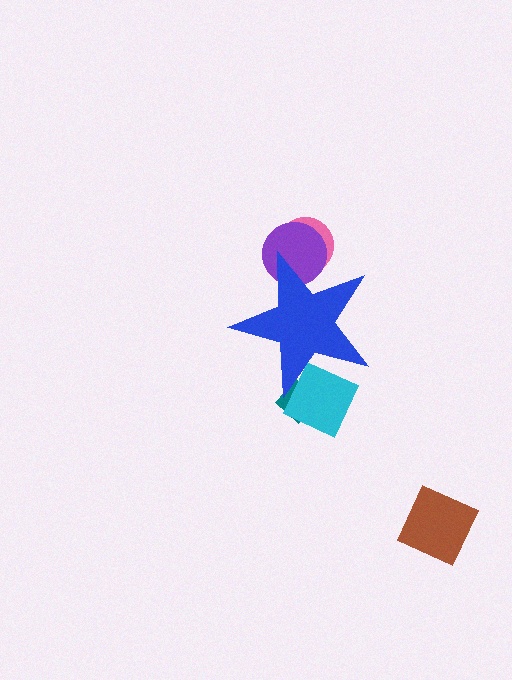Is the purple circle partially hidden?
Yes, the purple circle is partially hidden behind the blue star.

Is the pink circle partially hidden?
Yes, the pink circle is partially hidden behind the blue star.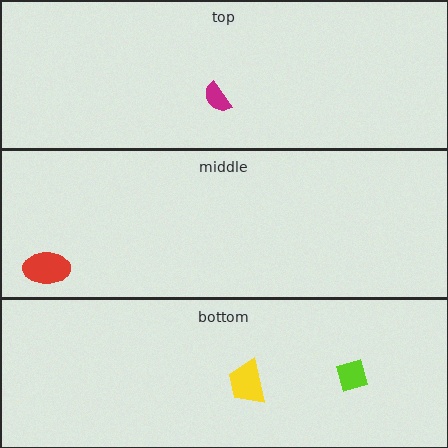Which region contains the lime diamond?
The bottom region.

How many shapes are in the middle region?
1.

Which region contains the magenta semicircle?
The top region.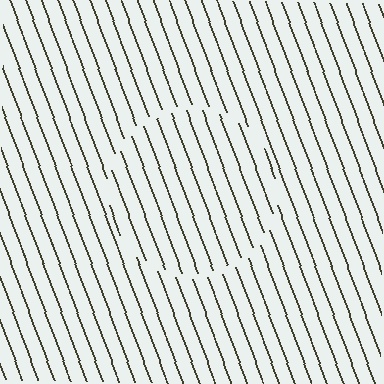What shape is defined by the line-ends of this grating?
An illusory circle. The interior of the shape contains the same grating, shifted by half a period — the contour is defined by the phase discontinuity where line-ends from the inner and outer gratings abut.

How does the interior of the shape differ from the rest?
The interior of the shape contains the same grating, shifted by half a period — the contour is defined by the phase discontinuity where line-ends from the inner and outer gratings abut.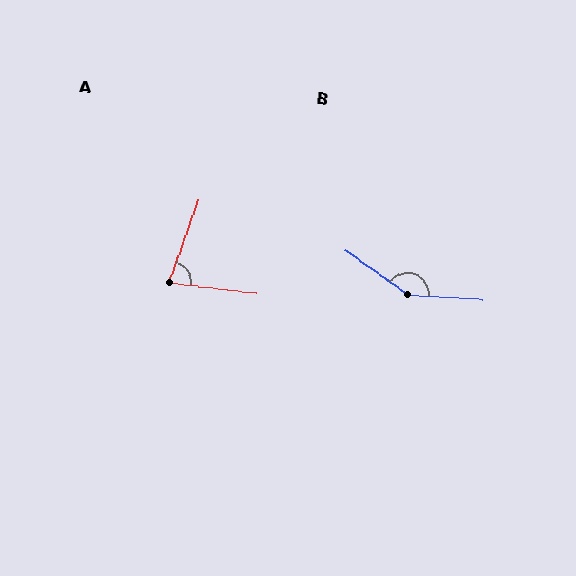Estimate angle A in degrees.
Approximately 77 degrees.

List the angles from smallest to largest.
A (77°), B (148°).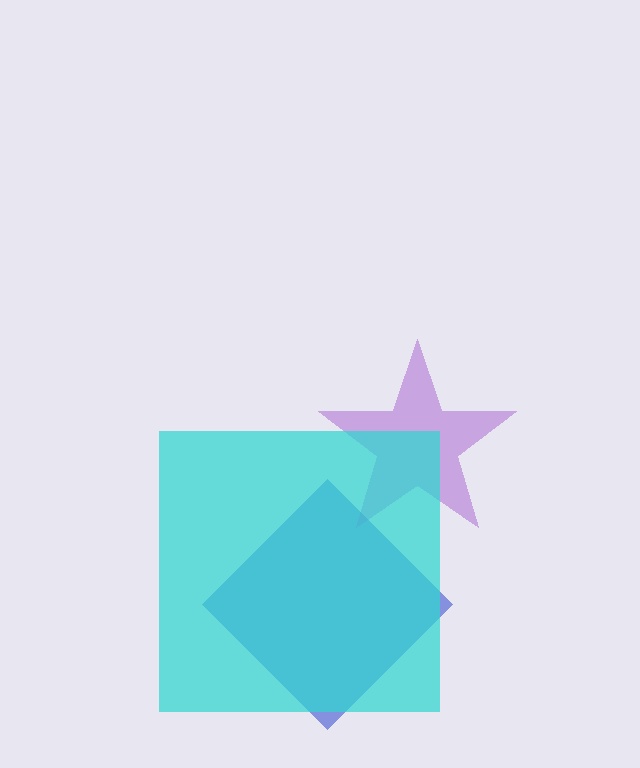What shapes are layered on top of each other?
The layered shapes are: a blue diamond, a purple star, a cyan square.